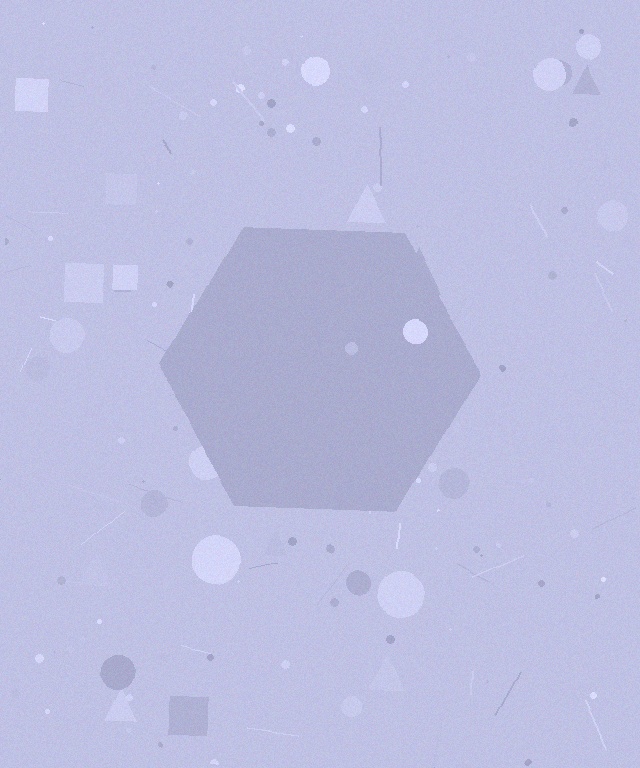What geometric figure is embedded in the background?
A hexagon is embedded in the background.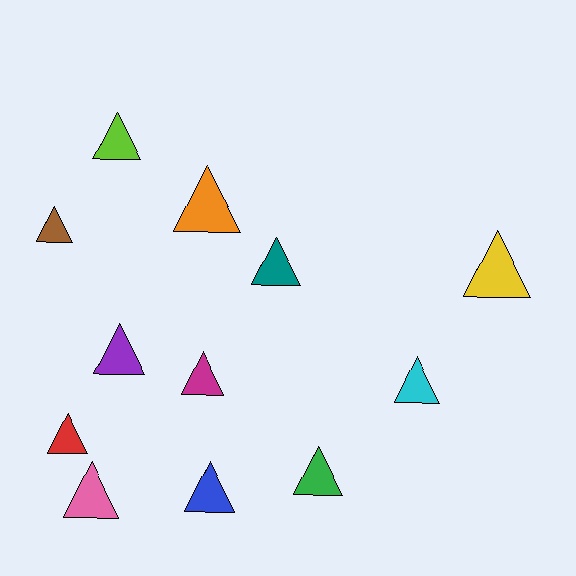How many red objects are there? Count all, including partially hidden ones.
There is 1 red object.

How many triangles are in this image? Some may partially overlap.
There are 12 triangles.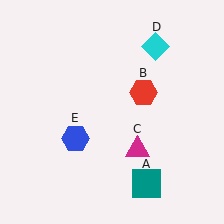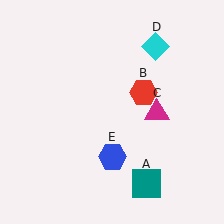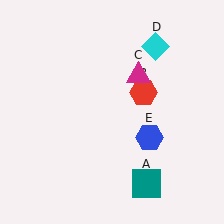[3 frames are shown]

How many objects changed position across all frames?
2 objects changed position: magenta triangle (object C), blue hexagon (object E).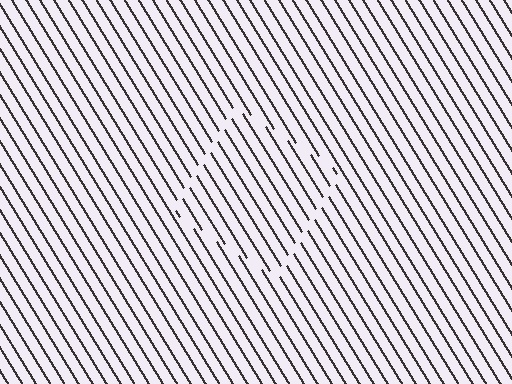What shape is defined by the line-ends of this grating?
An illusory square. The interior of the shape contains the same grating, shifted by half a period — the contour is defined by the phase discontinuity where line-ends from the inner and outer gratings abut.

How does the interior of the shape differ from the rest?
The interior of the shape contains the same grating, shifted by half a period — the contour is defined by the phase discontinuity where line-ends from the inner and outer gratings abut.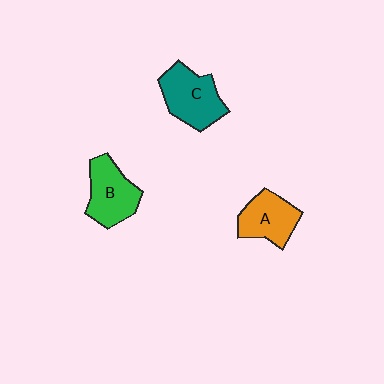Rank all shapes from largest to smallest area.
From largest to smallest: C (teal), B (green), A (orange).